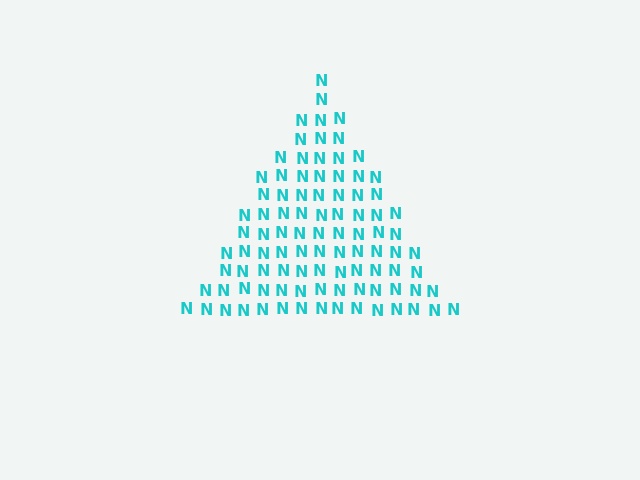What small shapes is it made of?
It is made of small letter N's.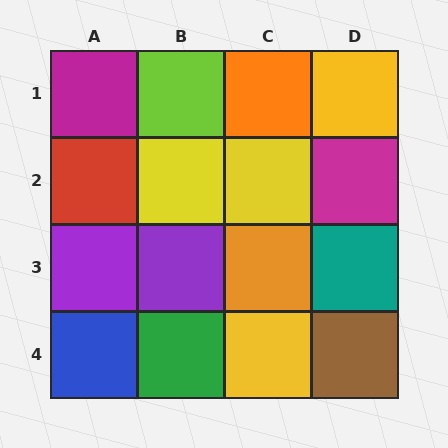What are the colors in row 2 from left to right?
Red, yellow, yellow, magenta.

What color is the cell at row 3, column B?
Purple.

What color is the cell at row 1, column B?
Lime.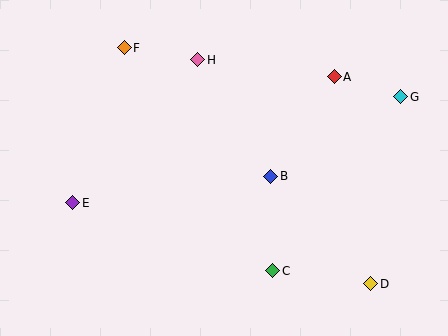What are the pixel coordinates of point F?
Point F is at (124, 48).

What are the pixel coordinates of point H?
Point H is at (198, 60).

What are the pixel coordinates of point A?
Point A is at (334, 77).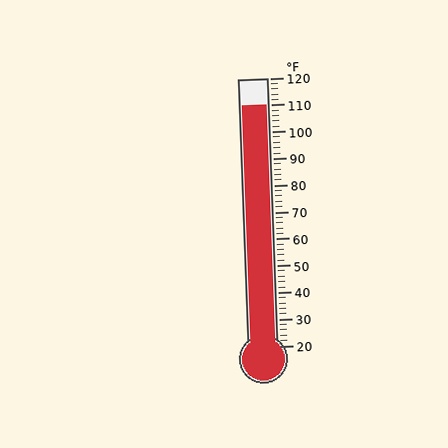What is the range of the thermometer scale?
The thermometer scale ranges from 20°F to 120°F.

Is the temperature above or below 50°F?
The temperature is above 50°F.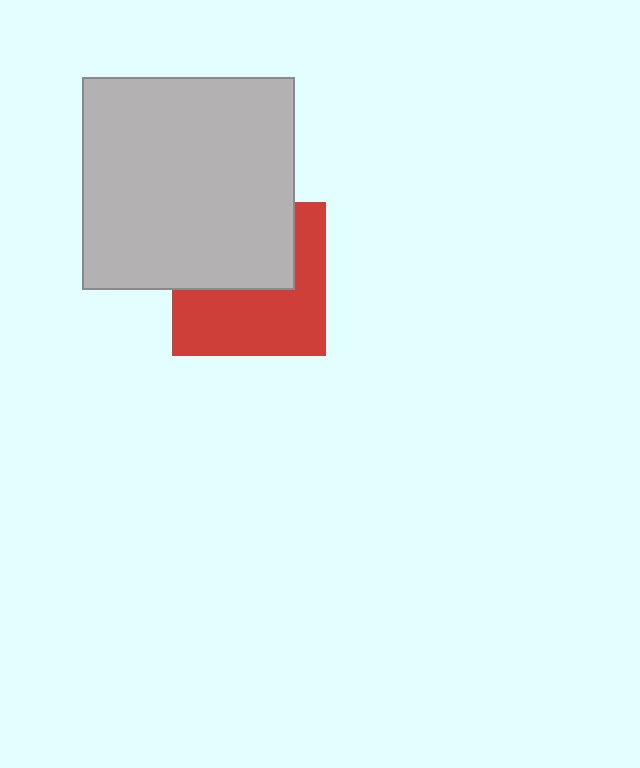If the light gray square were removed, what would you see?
You would see the complete red square.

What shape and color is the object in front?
The object in front is a light gray square.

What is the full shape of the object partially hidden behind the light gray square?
The partially hidden object is a red square.